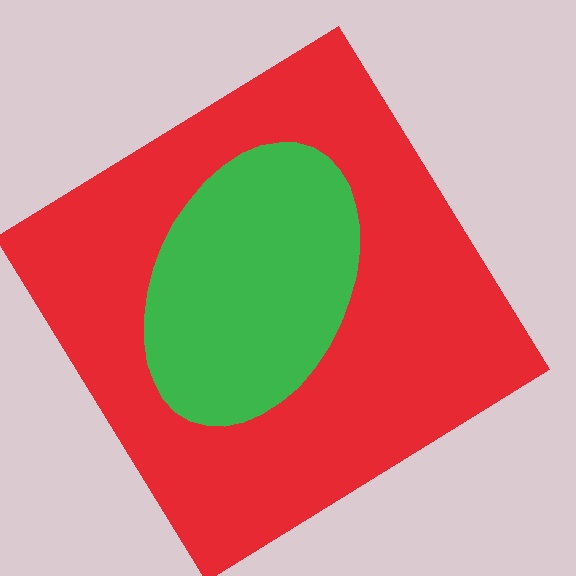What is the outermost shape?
The red diamond.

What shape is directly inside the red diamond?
The green ellipse.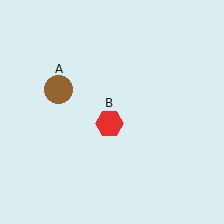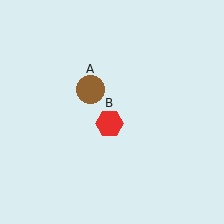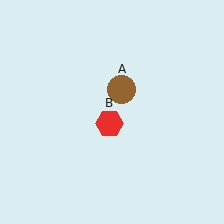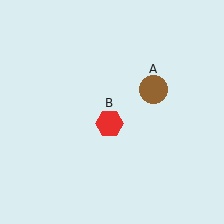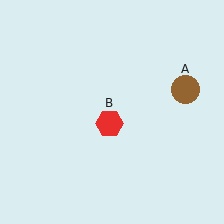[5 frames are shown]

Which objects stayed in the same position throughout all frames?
Red hexagon (object B) remained stationary.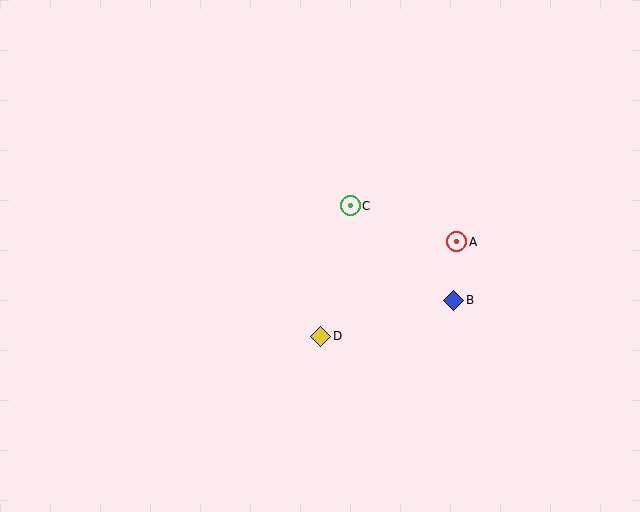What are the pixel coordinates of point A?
Point A is at (457, 242).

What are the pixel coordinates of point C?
Point C is at (350, 206).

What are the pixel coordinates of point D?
Point D is at (321, 336).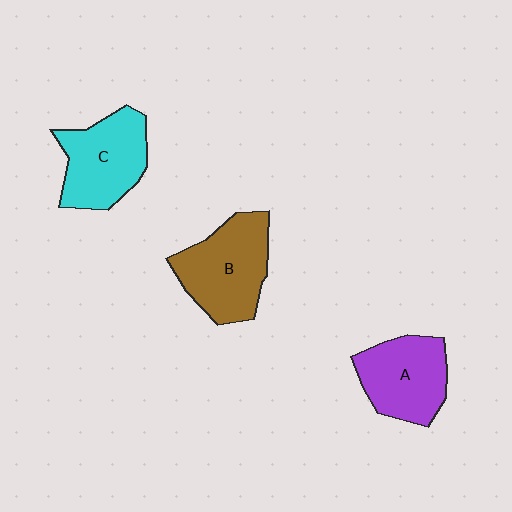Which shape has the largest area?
Shape B (brown).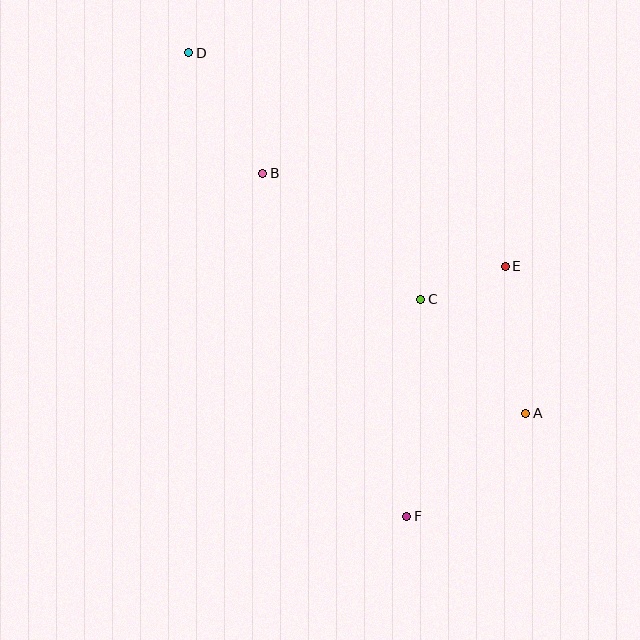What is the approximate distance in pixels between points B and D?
The distance between B and D is approximately 141 pixels.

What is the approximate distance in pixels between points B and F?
The distance between B and F is approximately 372 pixels.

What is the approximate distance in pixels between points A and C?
The distance between A and C is approximately 155 pixels.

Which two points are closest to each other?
Points C and E are closest to each other.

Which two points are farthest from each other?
Points D and F are farthest from each other.